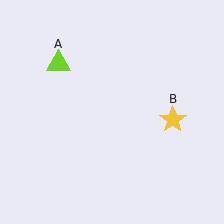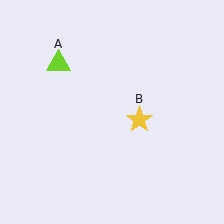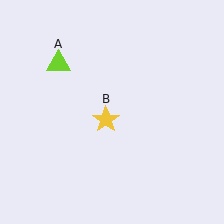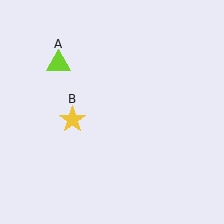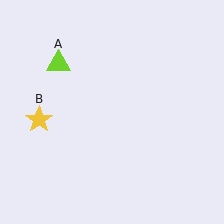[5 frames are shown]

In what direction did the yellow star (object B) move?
The yellow star (object B) moved left.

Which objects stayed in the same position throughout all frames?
Lime triangle (object A) remained stationary.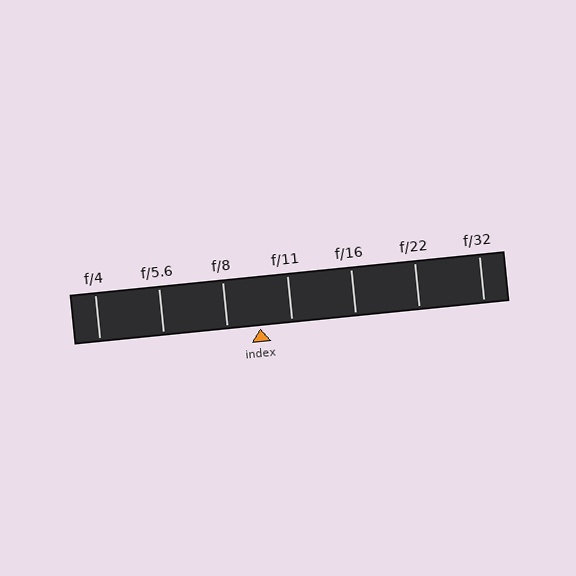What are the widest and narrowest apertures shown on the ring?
The widest aperture shown is f/4 and the narrowest is f/32.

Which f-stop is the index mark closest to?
The index mark is closest to f/11.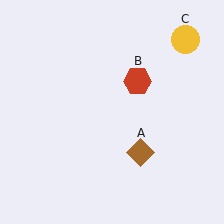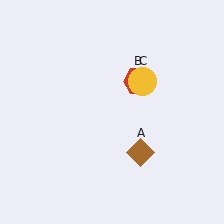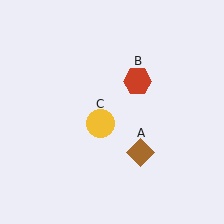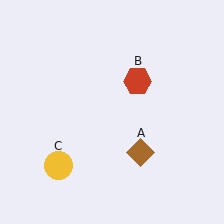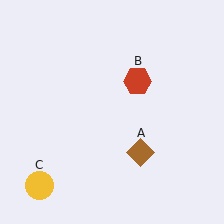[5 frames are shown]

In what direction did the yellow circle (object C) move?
The yellow circle (object C) moved down and to the left.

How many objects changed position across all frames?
1 object changed position: yellow circle (object C).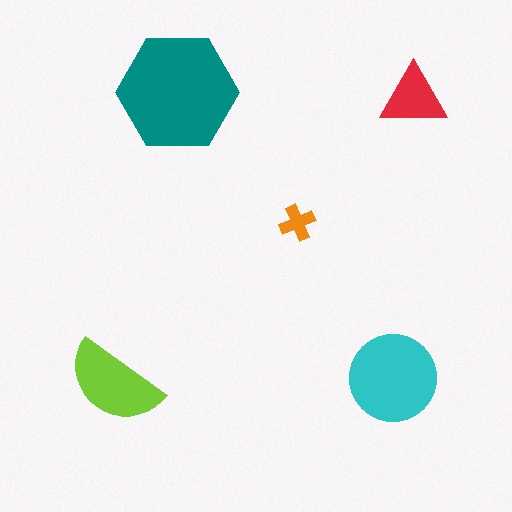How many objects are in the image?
There are 5 objects in the image.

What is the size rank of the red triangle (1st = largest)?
4th.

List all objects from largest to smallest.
The teal hexagon, the cyan circle, the lime semicircle, the red triangle, the orange cross.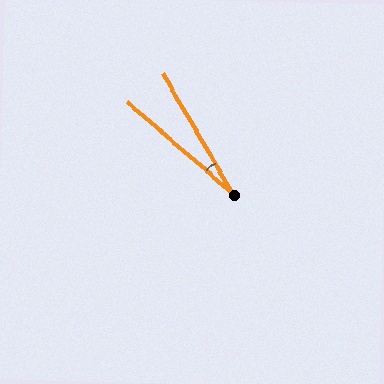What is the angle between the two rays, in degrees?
Approximately 19 degrees.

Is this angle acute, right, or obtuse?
It is acute.